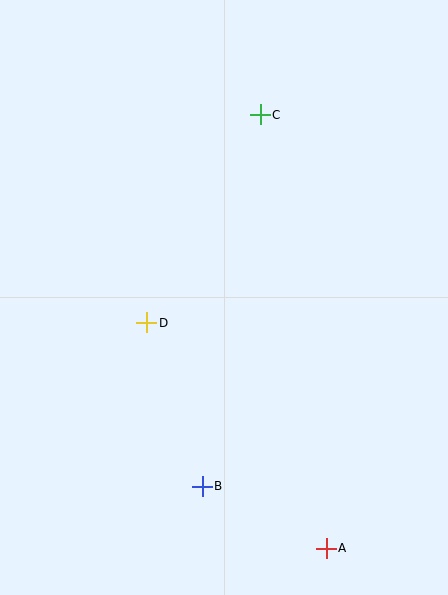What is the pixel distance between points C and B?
The distance between C and B is 376 pixels.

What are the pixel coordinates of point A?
Point A is at (326, 548).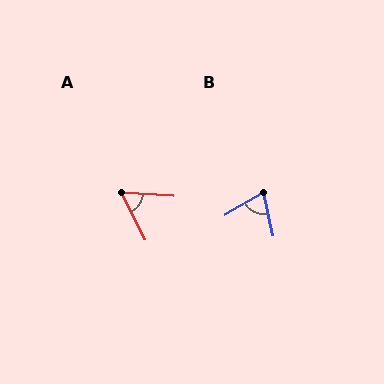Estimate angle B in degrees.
Approximately 73 degrees.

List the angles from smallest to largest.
A (59°), B (73°).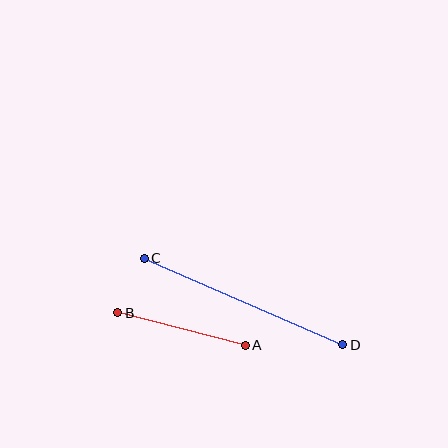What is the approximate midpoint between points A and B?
The midpoint is at approximately (181, 329) pixels.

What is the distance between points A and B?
The distance is approximately 132 pixels.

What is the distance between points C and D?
The distance is approximately 217 pixels.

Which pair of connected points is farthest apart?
Points C and D are farthest apart.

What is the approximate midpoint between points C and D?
The midpoint is at approximately (244, 302) pixels.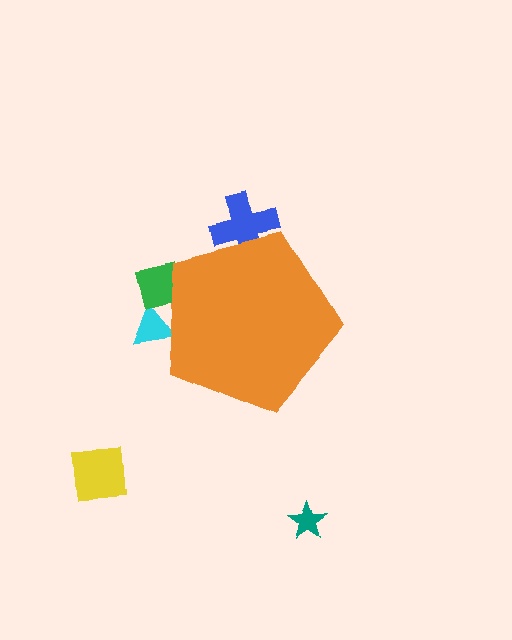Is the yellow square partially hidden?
No, the yellow square is fully visible.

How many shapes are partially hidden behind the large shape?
3 shapes are partially hidden.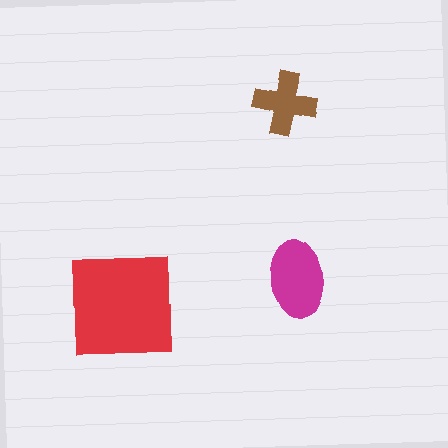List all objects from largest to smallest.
The red square, the magenta ellipse, the brown cross.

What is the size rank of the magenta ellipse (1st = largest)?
2nd.